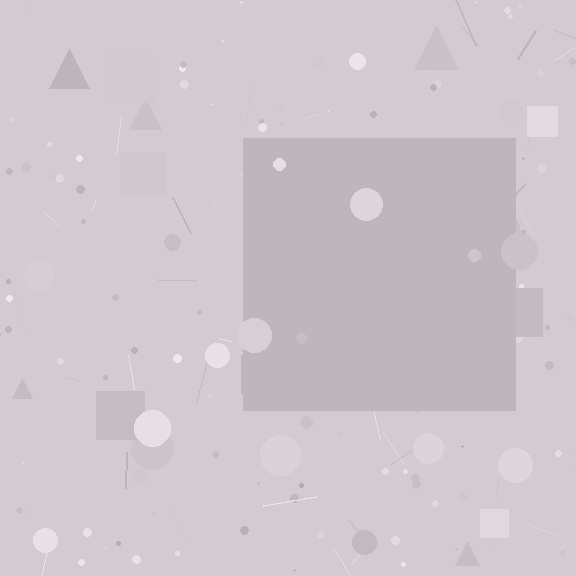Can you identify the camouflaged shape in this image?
The camouflaged shape is a square.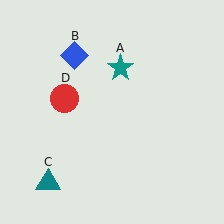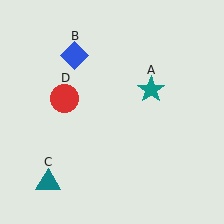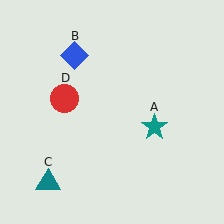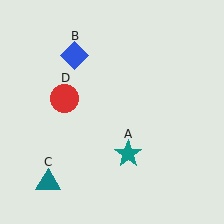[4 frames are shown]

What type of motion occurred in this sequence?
The teal star (object A) rotated clockwise around the center of the scene.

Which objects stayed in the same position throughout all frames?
Blue diamond (object B) and teal triangle (object C) and red circle (object D) remained stationary.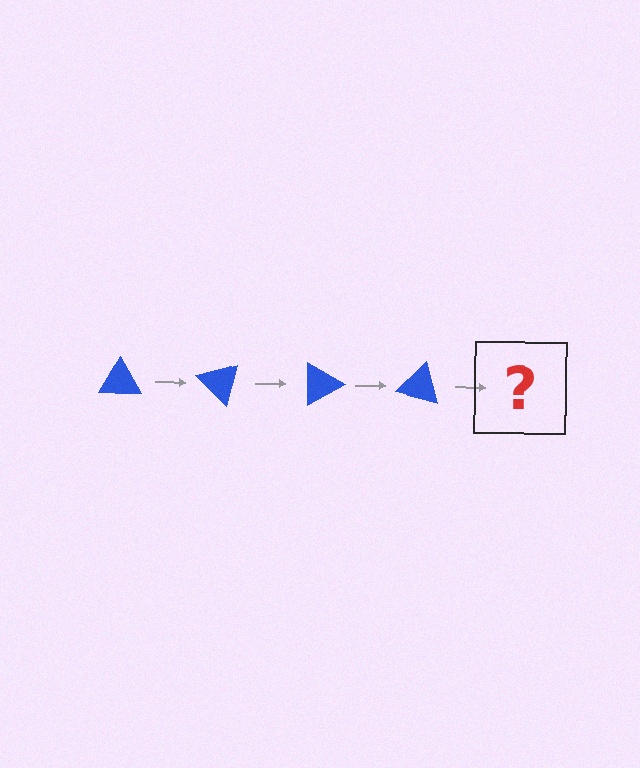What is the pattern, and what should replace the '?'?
The pattern is that the triangle rotates 45 degrees each step. The '?' should be a blue triangle rotated 180 degrees.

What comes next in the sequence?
The next element should be a blue triangle rotated 180 degrees.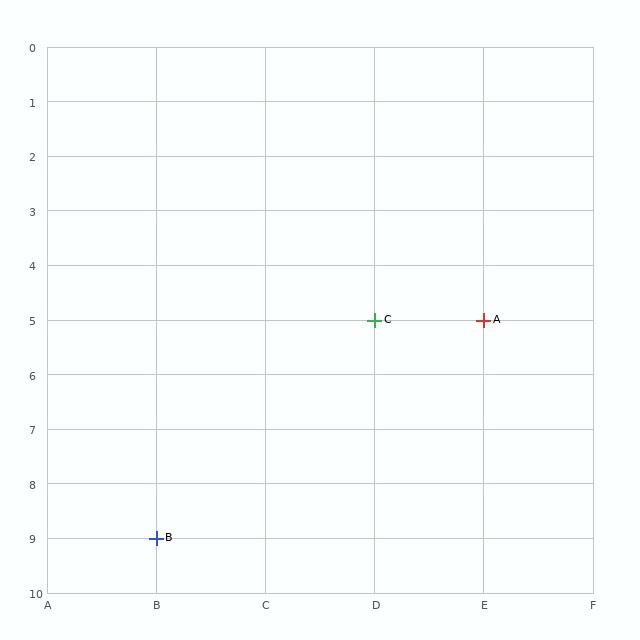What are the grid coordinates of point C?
Point C is at grid coordinates (D, 5).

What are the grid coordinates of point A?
Point A is at grid coordinates (E, 5).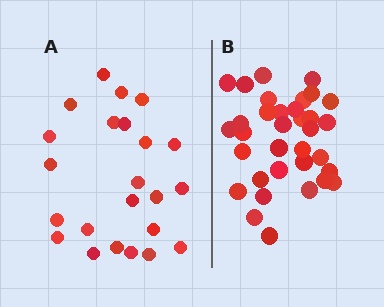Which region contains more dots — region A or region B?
Region B (the right region) has more dots.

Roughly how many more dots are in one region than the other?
Region B has roughly 12 or so more dots than region A.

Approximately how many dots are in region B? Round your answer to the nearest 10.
About 30 dots. (The exact count is 34, which rounds to 30.)